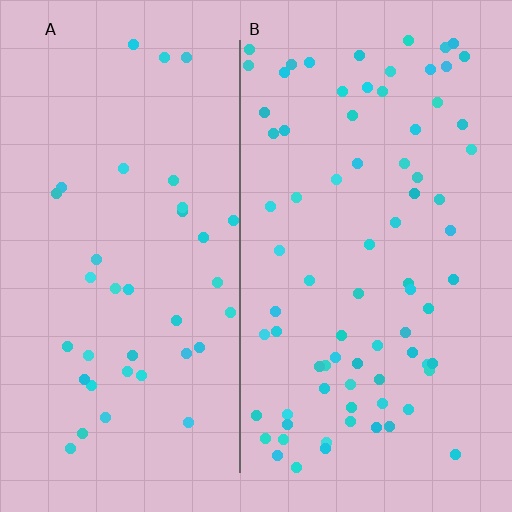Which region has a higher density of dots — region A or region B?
B (the right).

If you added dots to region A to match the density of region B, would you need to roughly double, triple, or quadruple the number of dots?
Approximately double.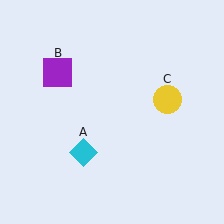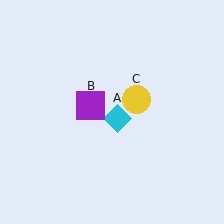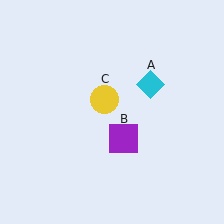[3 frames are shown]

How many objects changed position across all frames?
3 objects changed position: cyan diamond (object A), purple square (object B), yellow circle (object C).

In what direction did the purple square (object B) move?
The purple square (object B) moved down and to the right.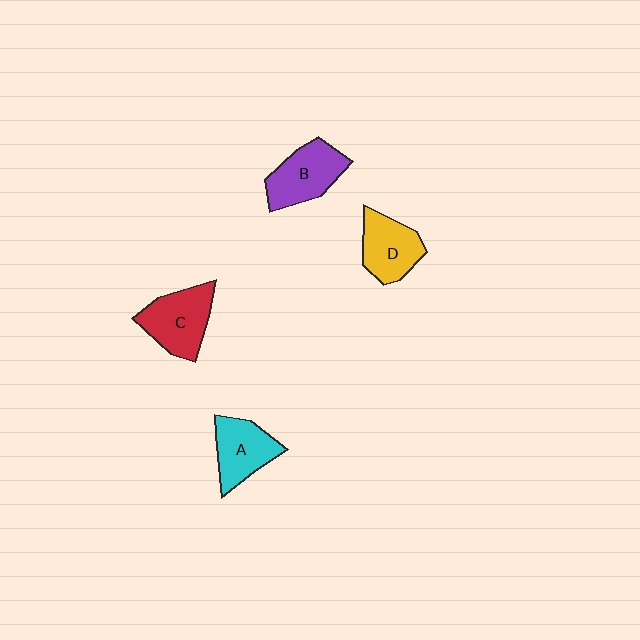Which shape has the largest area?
Shape C (red).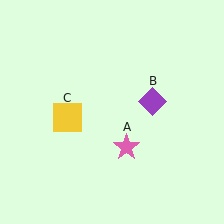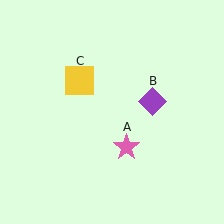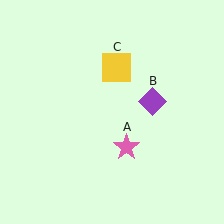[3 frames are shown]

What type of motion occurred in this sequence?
The yellow square (object C) rotated clockwise around the center of the scene.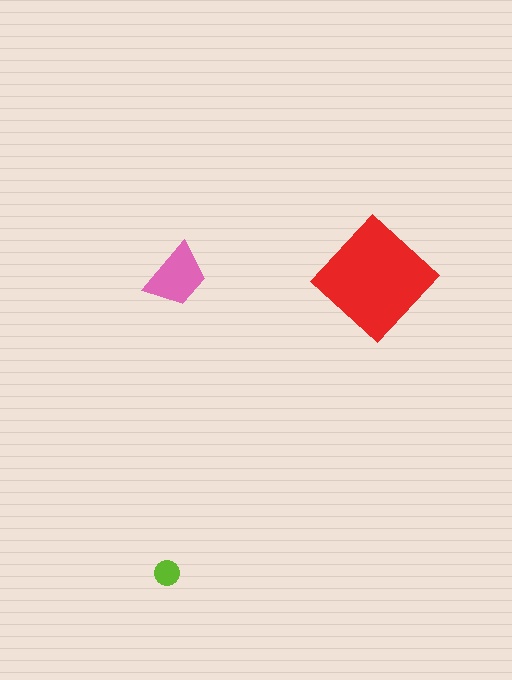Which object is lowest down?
The lime circle is bottommost.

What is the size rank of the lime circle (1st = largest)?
3rd.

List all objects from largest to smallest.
The red diamond, the pink trapezoid, the lime circle.